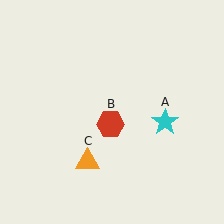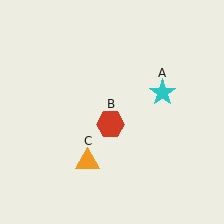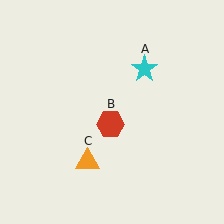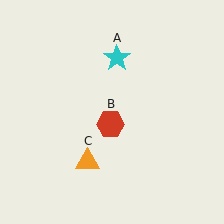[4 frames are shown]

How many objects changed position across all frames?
1 object changed position: cyan star (object A).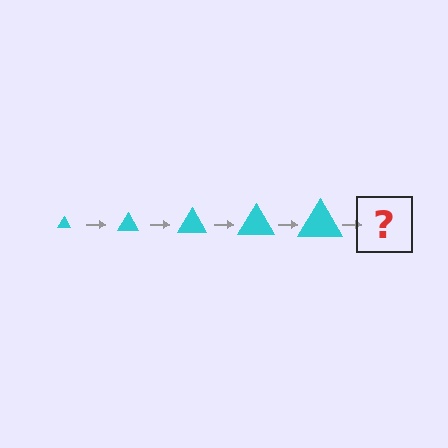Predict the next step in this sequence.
The next step is a cyan triangle, larger than the previous one.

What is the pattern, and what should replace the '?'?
The pattern is that the triangle gets progressively larger each step. The '?' should be a cyan triangle, larger than the previous one.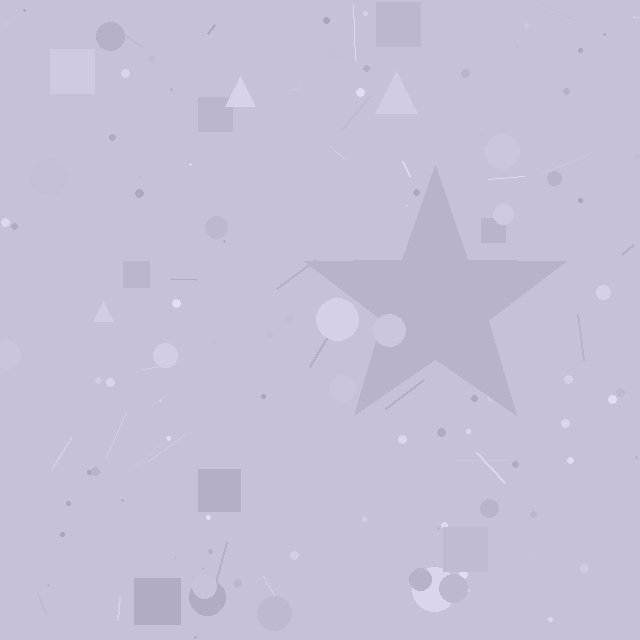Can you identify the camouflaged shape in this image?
The camouflaged shape is a star.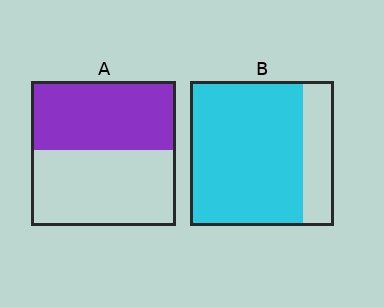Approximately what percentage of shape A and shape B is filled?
A is approximately 50% and B is approximately 80%.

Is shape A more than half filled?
Roughly half.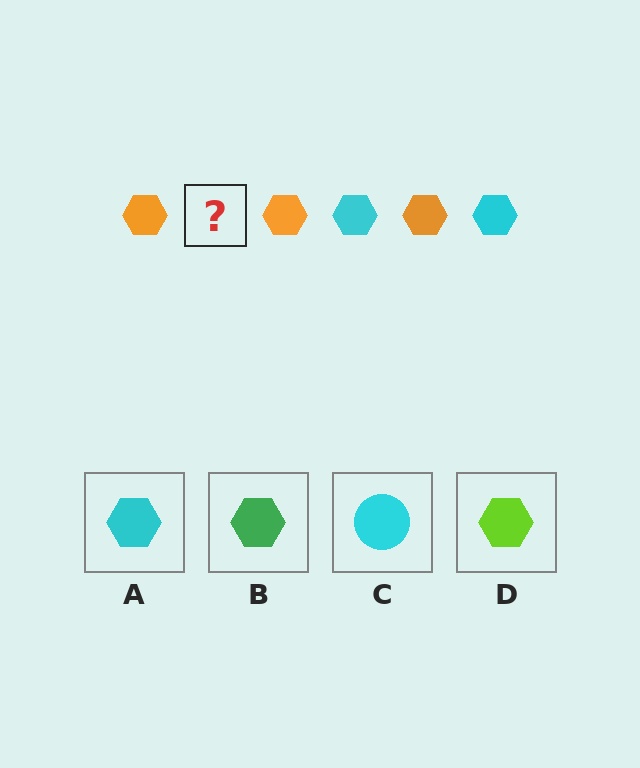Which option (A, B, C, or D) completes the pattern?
A.